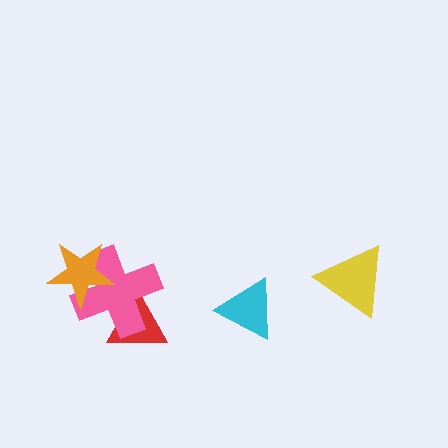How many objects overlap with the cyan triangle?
0 objects overlap with the cyan triangle.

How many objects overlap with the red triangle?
1 object overlaps with the red triangle.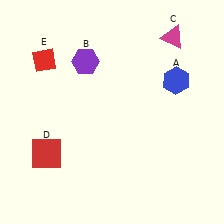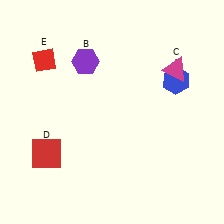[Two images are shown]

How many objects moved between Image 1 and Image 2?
1 object moved between the two images.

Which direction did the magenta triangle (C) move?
The magenta triangle (C) moved down.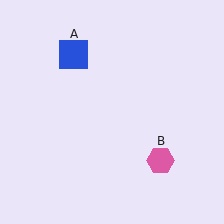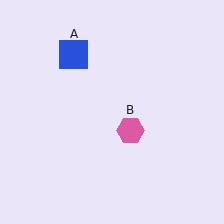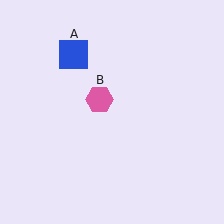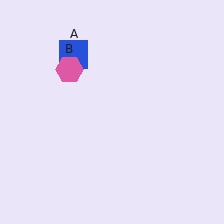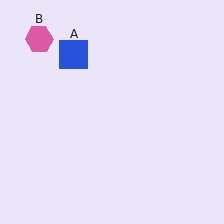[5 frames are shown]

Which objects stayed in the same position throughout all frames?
Blue square (object A) remained stationary.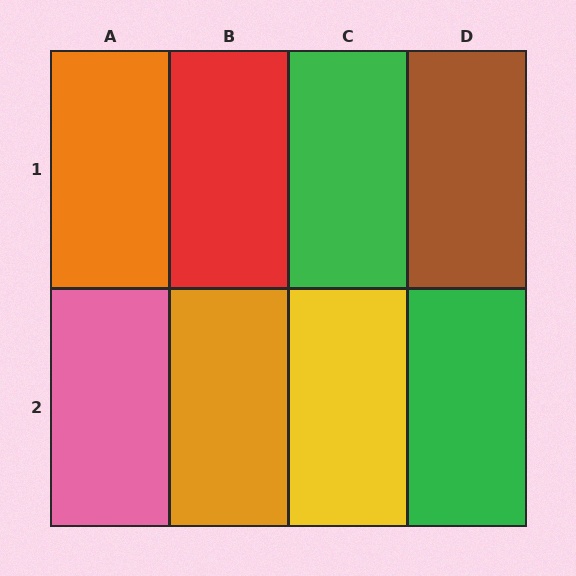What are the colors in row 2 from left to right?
Pink, orange, yellow, green.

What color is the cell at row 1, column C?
Green.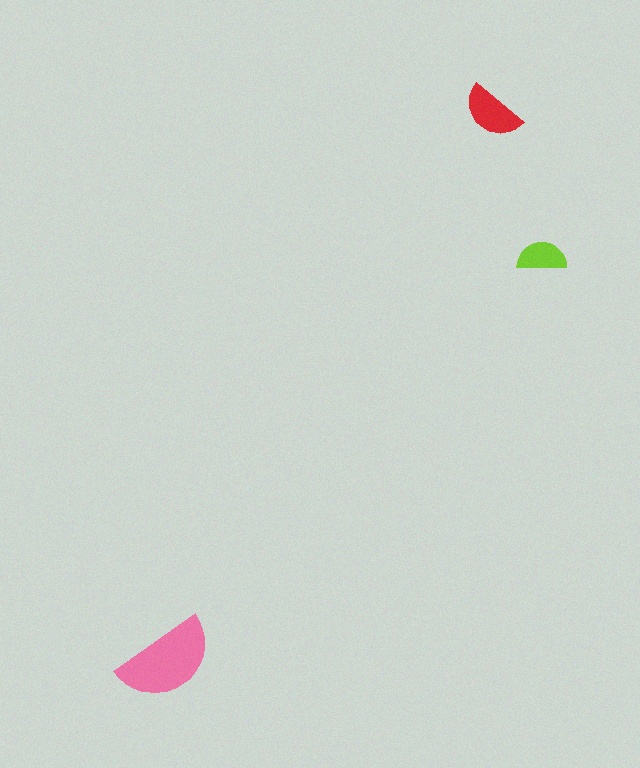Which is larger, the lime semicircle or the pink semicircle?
The pink one.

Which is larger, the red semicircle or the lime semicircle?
The red one.